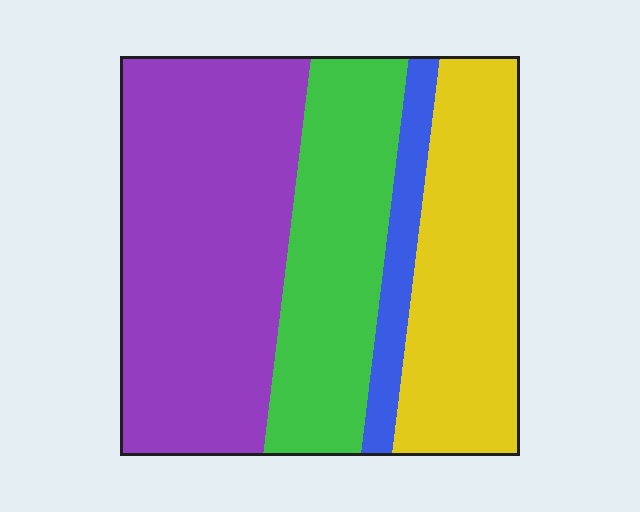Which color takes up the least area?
Blue, at roughly 10%.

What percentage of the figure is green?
Green covers around 25% of the figure.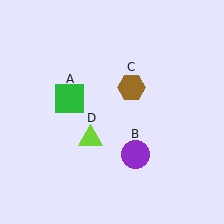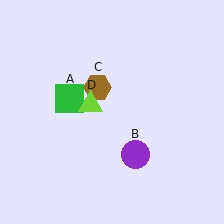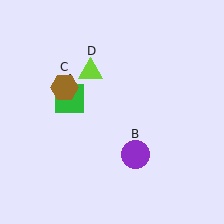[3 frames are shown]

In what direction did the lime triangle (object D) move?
The lime triangle (object D) moved up.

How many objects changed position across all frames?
2 objects changed position: brown hexagon (object C), lime triangle (object D).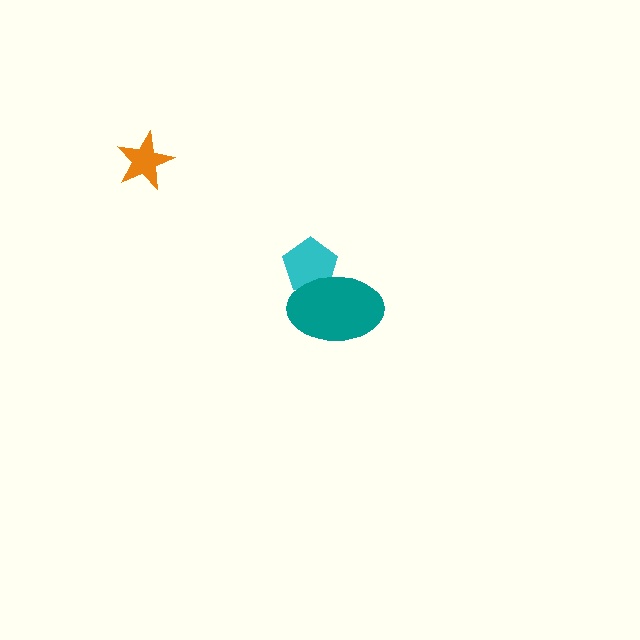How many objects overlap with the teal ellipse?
1 object overlaps with the teal ellipse.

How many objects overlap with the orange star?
0 objects overlap with the orange star.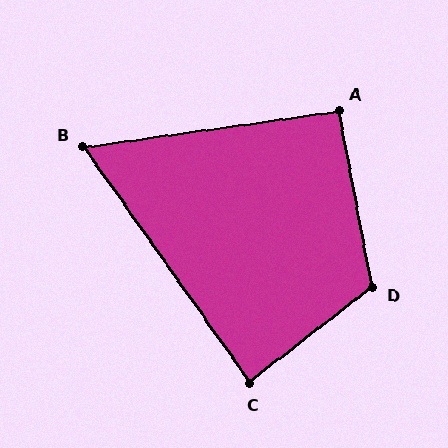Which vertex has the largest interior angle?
D, at approximately 117 degrees.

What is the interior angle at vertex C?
Approximately 87 degrees (approximately right).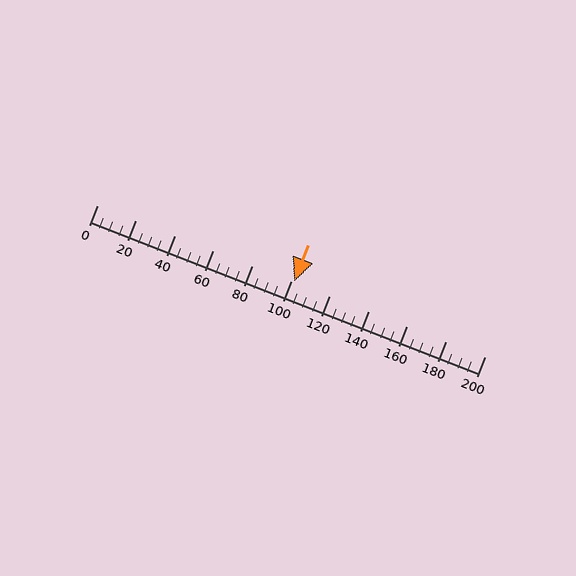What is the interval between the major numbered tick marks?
The major tick marks are spaced 20 units apart.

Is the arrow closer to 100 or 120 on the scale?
The arrow is closer to 100.